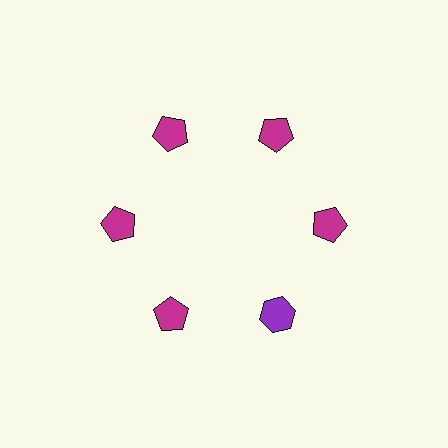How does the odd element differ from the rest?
It differs in both color (purple instead of magenta) and shape (hexagon instead of pentagon).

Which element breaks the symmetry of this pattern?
The purple hexagon at roughly the 5 o'clock position breaks the symmetry. All other shapes are magenta pentagons.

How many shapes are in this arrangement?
There are 6 shapes arranged in a ring pattern.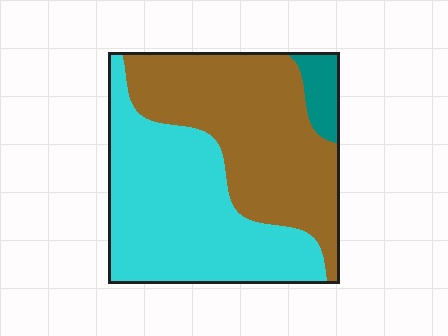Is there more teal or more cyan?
Cyan.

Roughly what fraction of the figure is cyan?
Cyan takes up between a quarter and a half of the figure.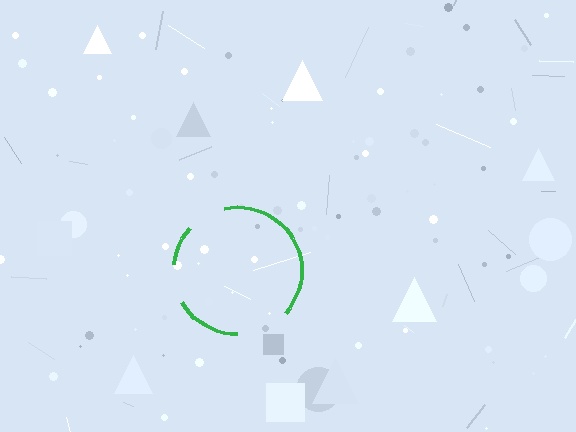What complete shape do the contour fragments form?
The contour fragments form a circle.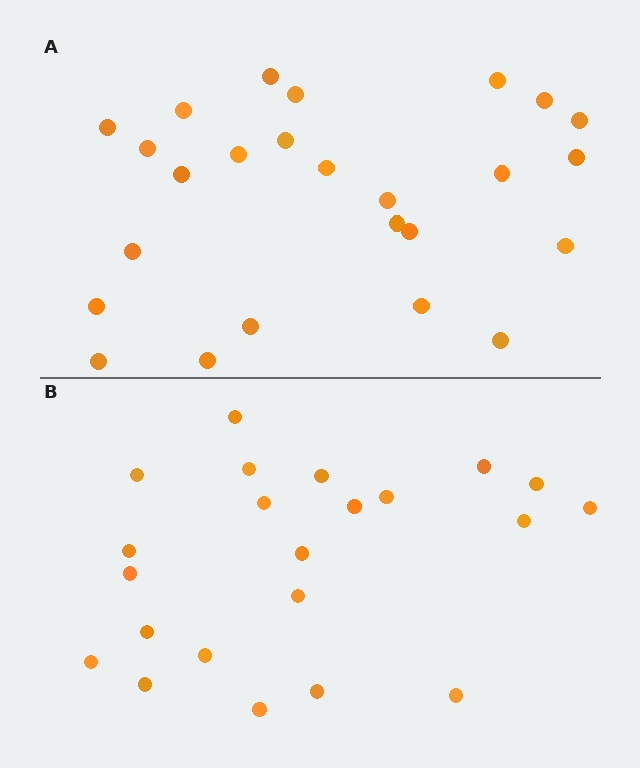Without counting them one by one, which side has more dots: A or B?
Region A (the top region) has more dots.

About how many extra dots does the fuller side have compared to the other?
Region A has just a few more — roughly 2 or 3 more dots than region B.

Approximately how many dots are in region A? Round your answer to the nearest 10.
About 20 dots. (The exact count is 25, which rounds to 20.)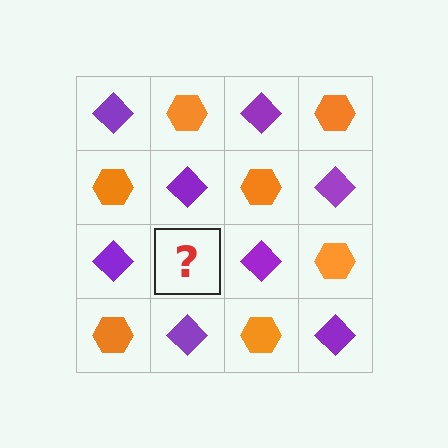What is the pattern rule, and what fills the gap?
The rule is that it alternates purple diamond and orange hexagon in a checkerboard pattern. The gap should be filled with an orange hexagon.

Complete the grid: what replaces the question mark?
The question mark should be replaced with an orange hexagon.